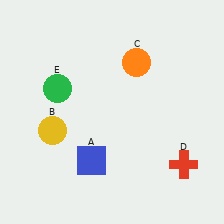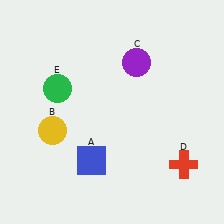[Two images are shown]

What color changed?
The circle (C) changed from orange in Image 1 to purple in Image 2.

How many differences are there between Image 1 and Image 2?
There is 1 difference between the two images.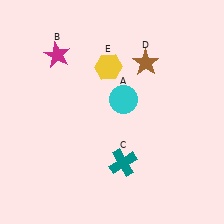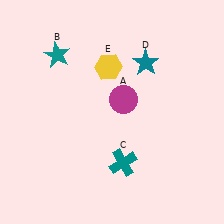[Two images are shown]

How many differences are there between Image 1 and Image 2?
There are 3 differences between the two images.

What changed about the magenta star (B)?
In Image 1, B is magenta. In Image 2, it changed to teal.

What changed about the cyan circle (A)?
In Image 1, A is cyan. In Image 2, it changed to magenta.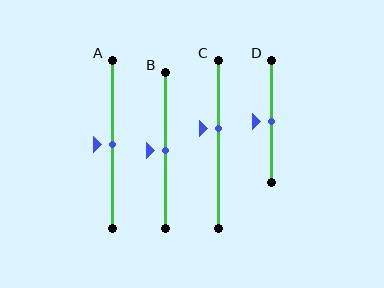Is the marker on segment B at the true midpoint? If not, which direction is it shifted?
Yes, the marker on segment B is at the true midpoint.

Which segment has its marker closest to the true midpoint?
Segment A has its marker closest to the true midpoint.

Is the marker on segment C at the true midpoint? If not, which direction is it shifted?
No, the marker on segment C is shifted upward by about 9% of the segment length.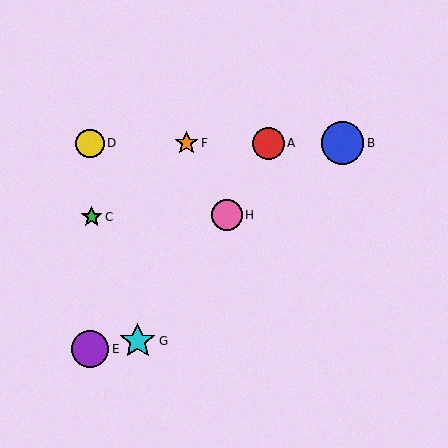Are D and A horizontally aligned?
Yes, both are at y≈143.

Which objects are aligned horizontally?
Objects A, B, D, F are aligned horizontally.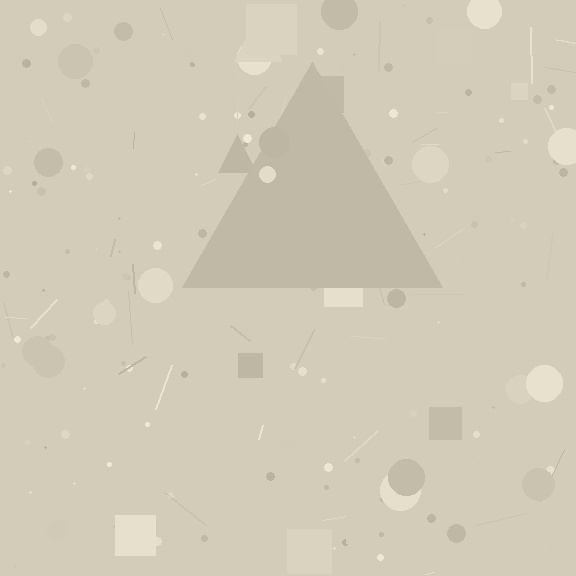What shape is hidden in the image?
A triangle is hidden in the image.